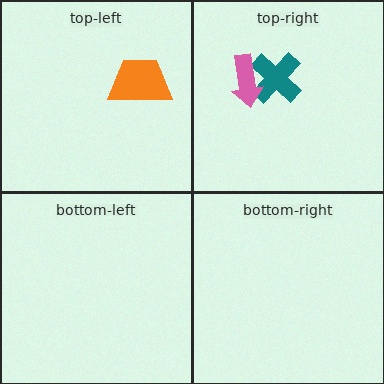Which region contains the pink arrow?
The top-right region.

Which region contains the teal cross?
The top-right region.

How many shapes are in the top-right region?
2.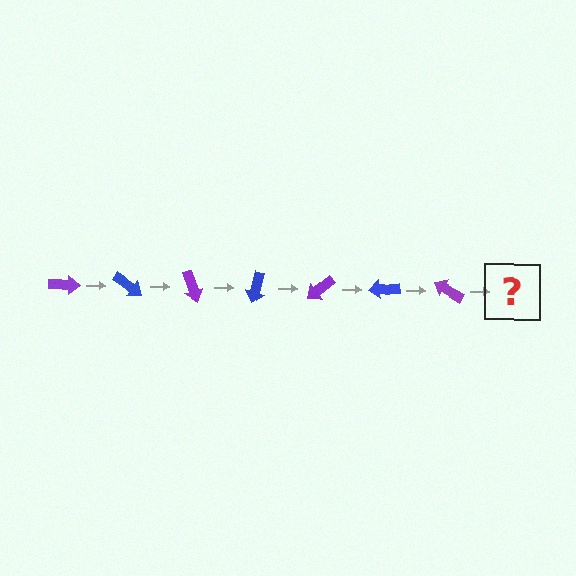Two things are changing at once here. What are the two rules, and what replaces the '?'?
The two rules are that it rotates 35 degrees each step and the color cycles through purple and blue. The '?' should be a blue arrow, rotated 245 degrees from the start.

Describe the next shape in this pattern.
It should be a blue arrow, rotated 245 degrees from the start.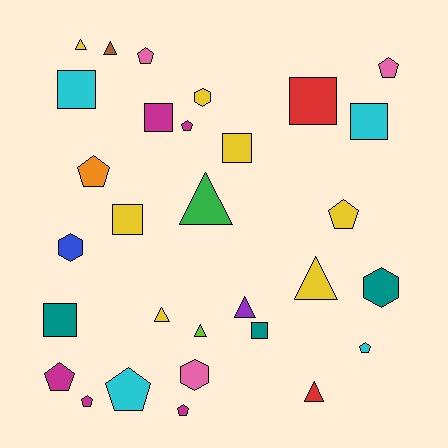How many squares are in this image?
There are 8 squares.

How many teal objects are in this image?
There are 3 teal objects.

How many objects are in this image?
There are 30 objects.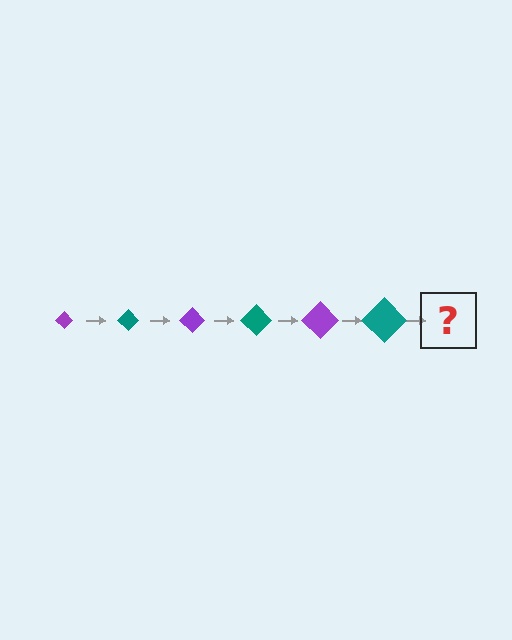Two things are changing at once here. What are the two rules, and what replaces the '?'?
The two rules are that the diamond grows larger each step and the color cycles through purple and teal. The '?' should be a purple diamond, larger than the previous one.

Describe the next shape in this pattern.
It should be a purple diamond, larger than the previous one.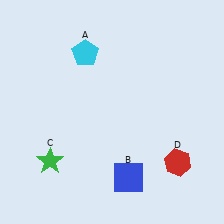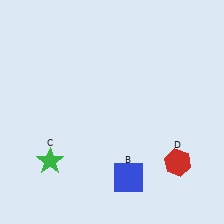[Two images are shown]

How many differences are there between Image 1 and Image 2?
There is 1 difference between the two images.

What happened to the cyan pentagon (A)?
The cyan pentagon (A) was removed in Image 2. It was in the top-left area of Image 1.